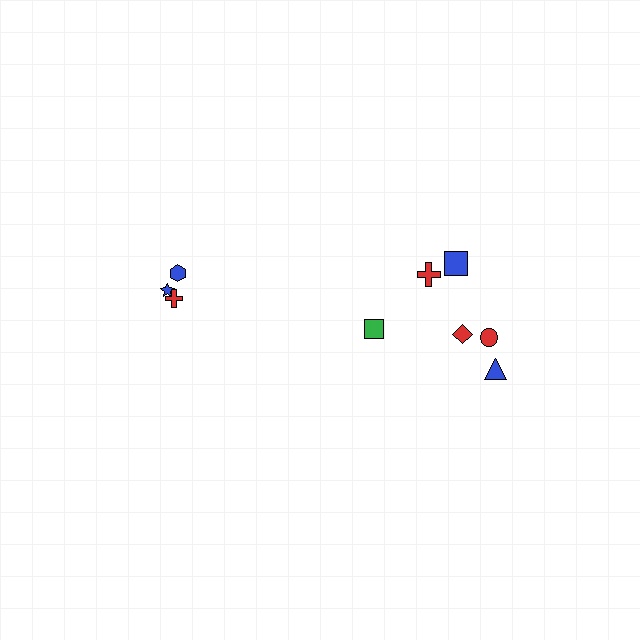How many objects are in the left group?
There are 3 objects.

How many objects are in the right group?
There are 6 objects.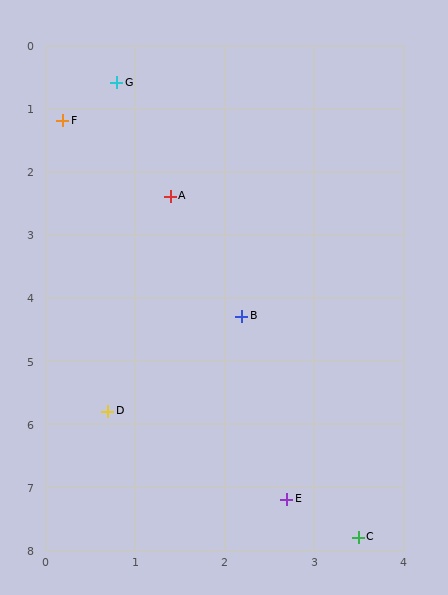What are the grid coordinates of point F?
Point F is at approximately (0.2, 1.2).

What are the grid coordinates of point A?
Point A is at approximately (1.4, 2.4).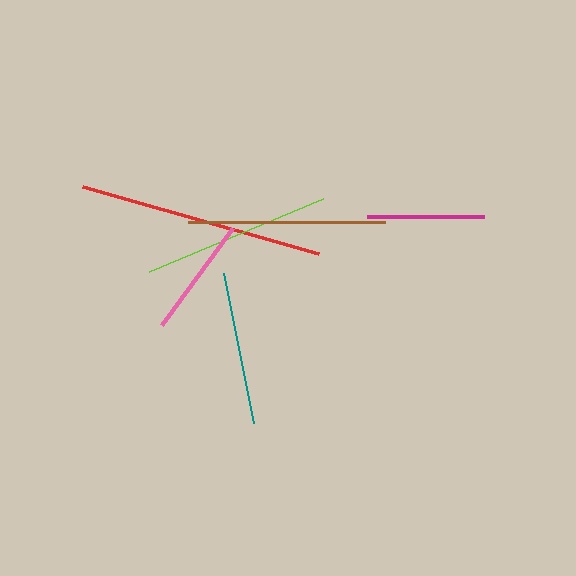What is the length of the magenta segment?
The magenta segment is approximately 116 pixels long.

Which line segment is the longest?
The red line is the longest at approximately 246 pixels.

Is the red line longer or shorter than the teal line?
The red line is longer than the teal line.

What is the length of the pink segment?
The pink segment is approximately 120 pixels long.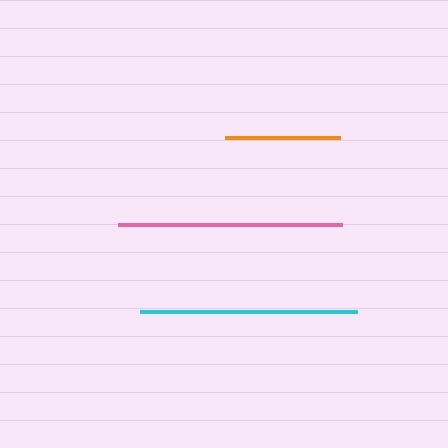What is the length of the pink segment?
The pink segment is approximately 224 pixels long.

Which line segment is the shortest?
The orange line is the shortest at approximately 116 pixels.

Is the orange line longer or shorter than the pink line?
The pink line is longer than the orange line.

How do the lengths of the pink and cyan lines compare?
The pink and cyan lines are approximately the same length.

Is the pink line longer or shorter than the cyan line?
The pink line is longer than the cyan line.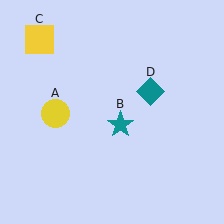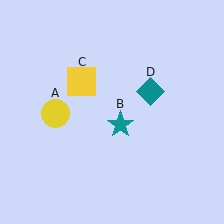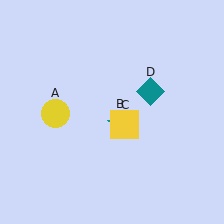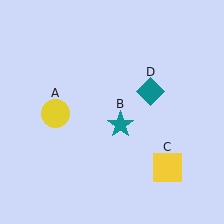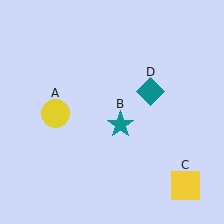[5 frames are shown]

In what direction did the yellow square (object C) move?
The yellow square (object C) moved down and to the right.